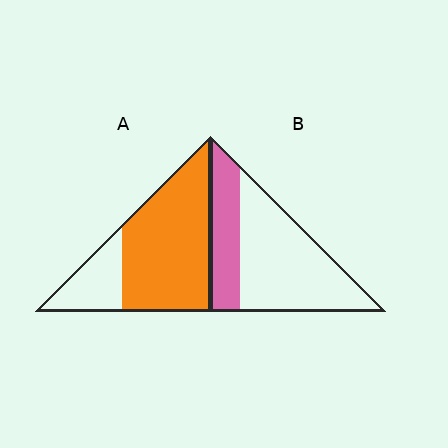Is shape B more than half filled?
No.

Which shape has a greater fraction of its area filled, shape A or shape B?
Shape A.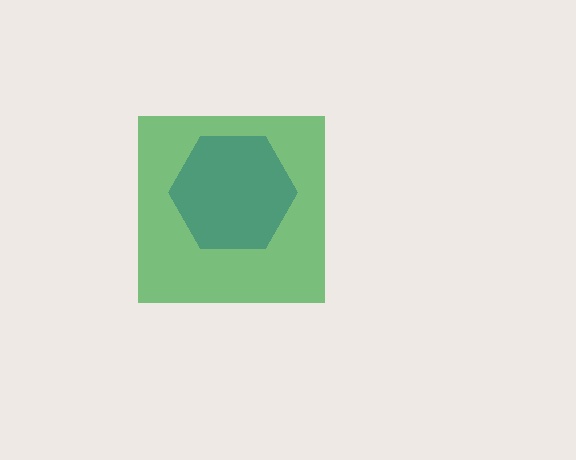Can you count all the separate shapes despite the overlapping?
Yes, there are 2 separate shapes.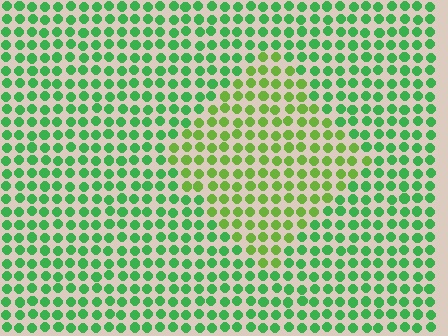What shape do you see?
I see a diamond.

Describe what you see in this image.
The image is filled with small green elements in a uniform arrangement. A diamond-shaped region is visible where the elements are tinted to a slightly different hue, forming a subtle color boundary.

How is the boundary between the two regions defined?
The boundary is defined purely by a slight shift in hue (about 35 degrees). Spacing, size, and orientation are identical on both sides.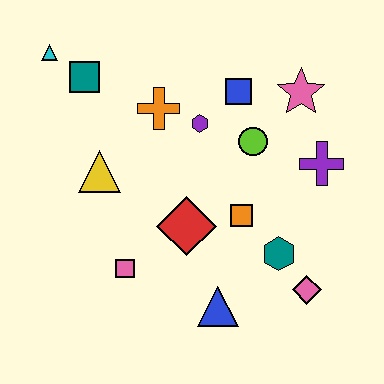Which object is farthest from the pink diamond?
The cyan triangle is farthest from the pink diamond.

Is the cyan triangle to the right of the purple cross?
No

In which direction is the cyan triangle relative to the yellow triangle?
The cyan triangle is above the yellow triangle.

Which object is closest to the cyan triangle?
The teal square is closest to the cyan triangle.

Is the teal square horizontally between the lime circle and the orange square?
No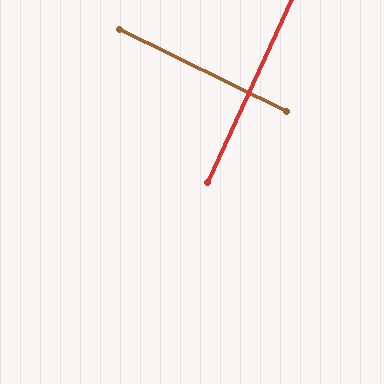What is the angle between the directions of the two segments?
Approximately 88 degrees.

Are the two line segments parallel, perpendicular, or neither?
Perpendicular — they meet at approximately 88°.